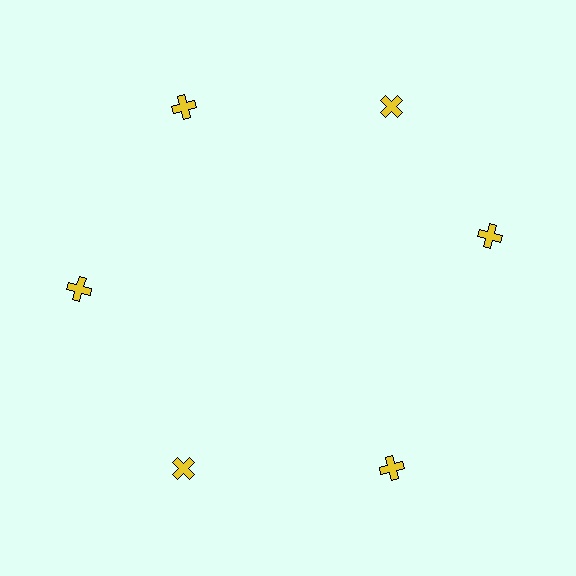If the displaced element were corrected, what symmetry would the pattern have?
It would have 6-fold rotational symmetry — the pattern would map onto itself every 60 degrees.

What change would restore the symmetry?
The symmetry would be restored by rotating it back into even spacing with its neighbors so that all 6 crosses sit at equal angles and equal distance from the center.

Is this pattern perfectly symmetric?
No. The 6 yellow crosses are arranged in a ring, but one element near the 3 o'clock position is rotated out of alignment along the ring, breaking the 6-fold rotational symmetry.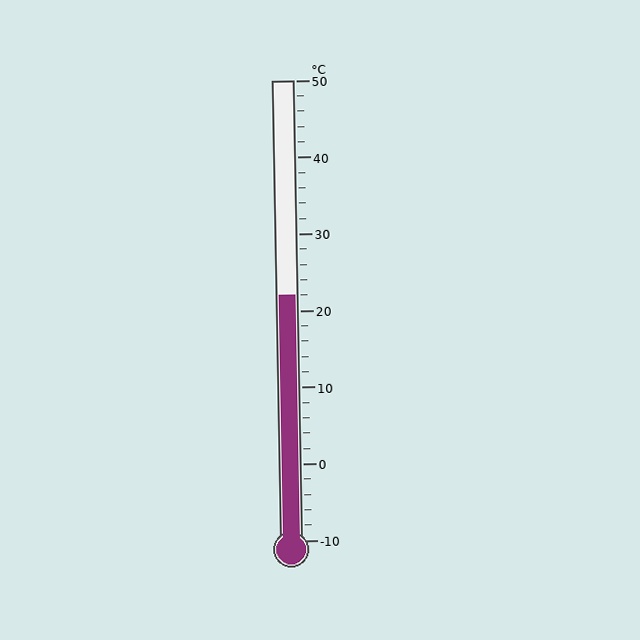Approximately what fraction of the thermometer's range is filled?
The thermometer is filled to approximately 55% of its range.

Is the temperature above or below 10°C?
The temperature is above 10°C.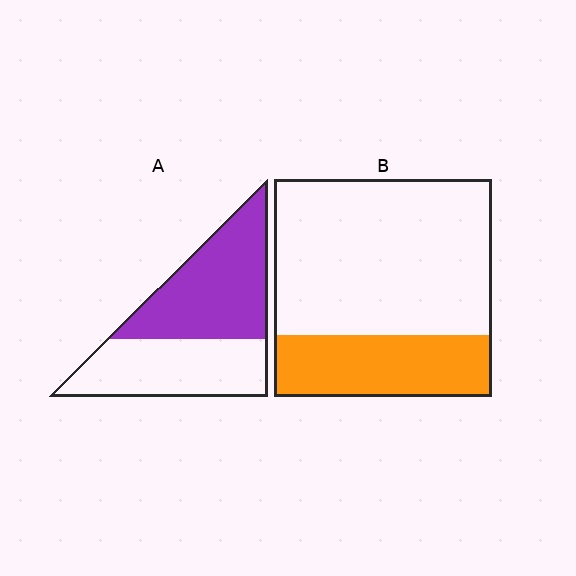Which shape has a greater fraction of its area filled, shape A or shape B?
Shape A.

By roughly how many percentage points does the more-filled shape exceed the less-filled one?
By roughly 25 percentage points (A over B).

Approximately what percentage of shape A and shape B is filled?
A is approximately 55% and B is approximately 30%.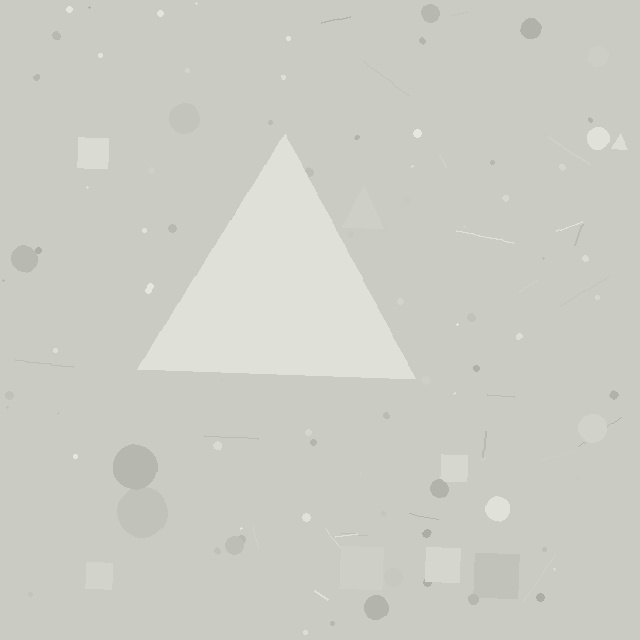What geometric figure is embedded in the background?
A triangle is embedded in the background.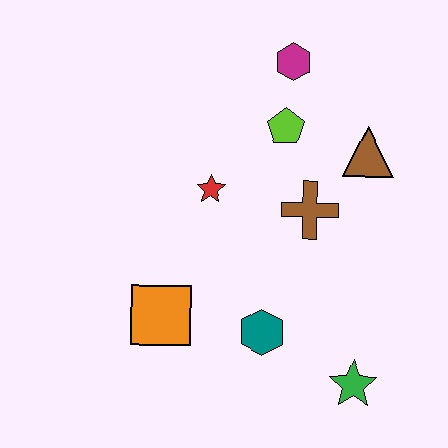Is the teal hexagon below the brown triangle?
Yes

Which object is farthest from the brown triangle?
The orange square is farthest from the brown triangle.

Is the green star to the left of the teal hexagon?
No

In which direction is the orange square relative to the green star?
The orange square is to the left of the green star.